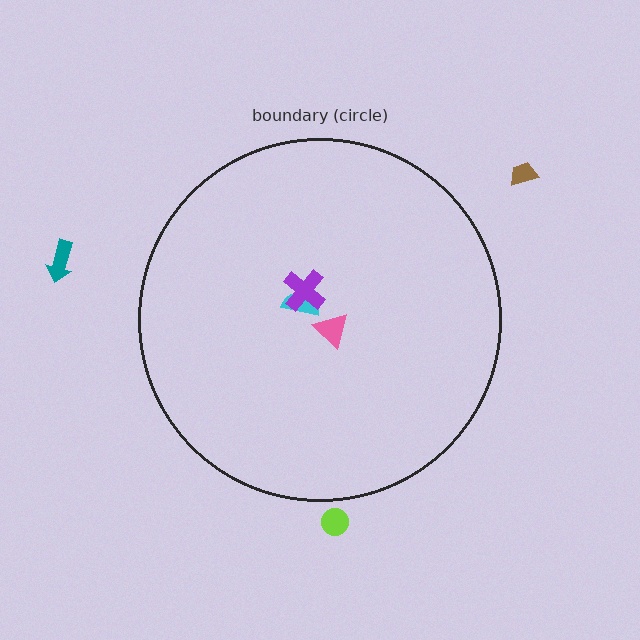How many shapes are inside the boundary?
3 inside, 3 outside.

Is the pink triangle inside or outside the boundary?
Inside.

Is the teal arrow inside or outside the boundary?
Outside.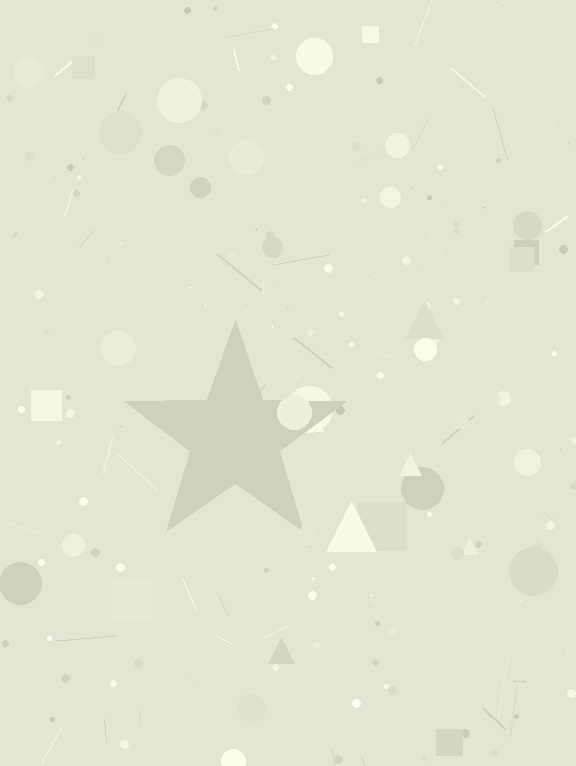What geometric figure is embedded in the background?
A star is embedded in the background.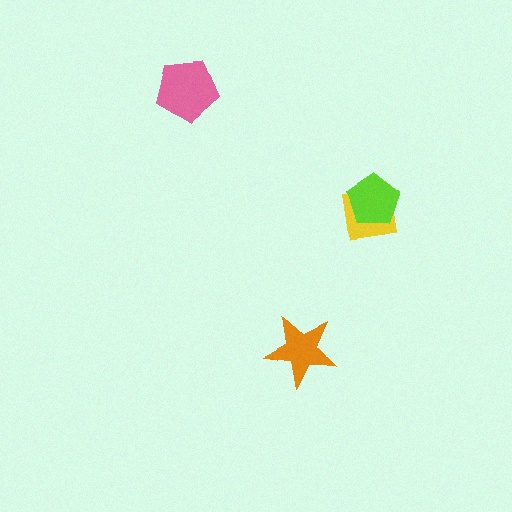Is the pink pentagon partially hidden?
No, no other shape covers it.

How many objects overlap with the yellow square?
1 object overlaps with the yellow square.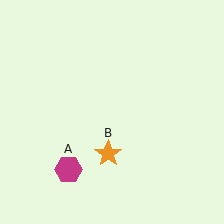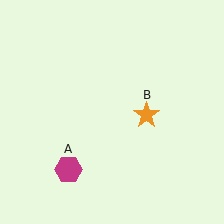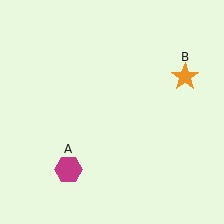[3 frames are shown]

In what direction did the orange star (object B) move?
The orange star (object B) moved up and to the right.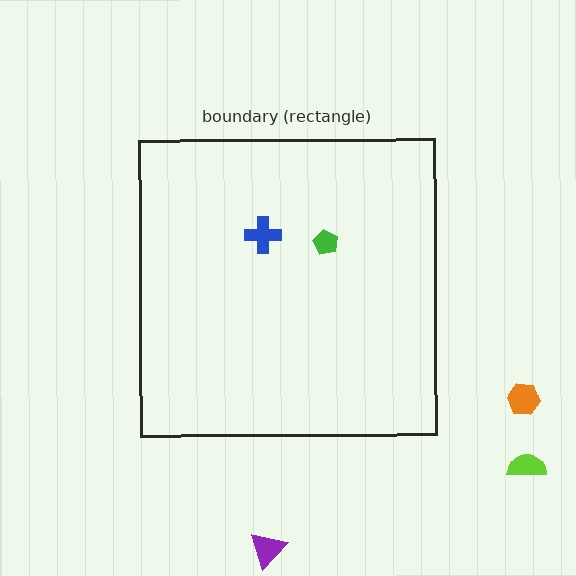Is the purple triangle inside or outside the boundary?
Outside.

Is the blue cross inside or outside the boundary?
Inside.